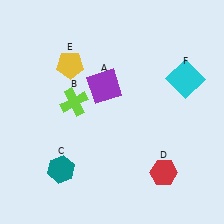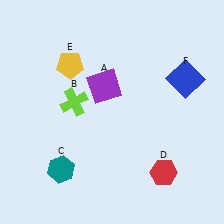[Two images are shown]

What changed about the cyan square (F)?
In Image 1, F is cyan. In Image 2, it changed to blue.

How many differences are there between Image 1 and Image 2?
There is 1 difference between the two images.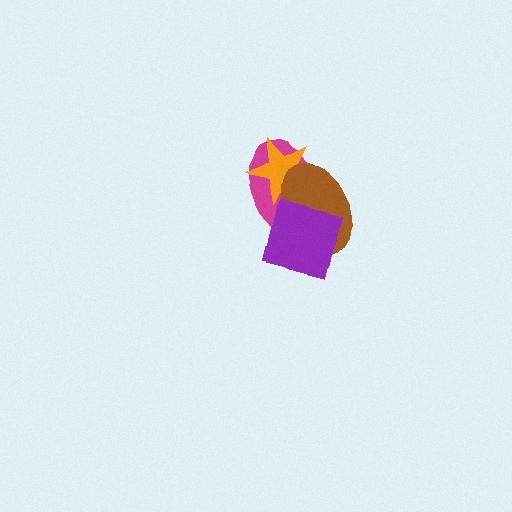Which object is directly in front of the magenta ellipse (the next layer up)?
The orange star is directly in front of the magenta ellipse.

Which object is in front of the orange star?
The brown ellipse is in front of the orange star.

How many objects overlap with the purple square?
2 objects overlap with the purple square.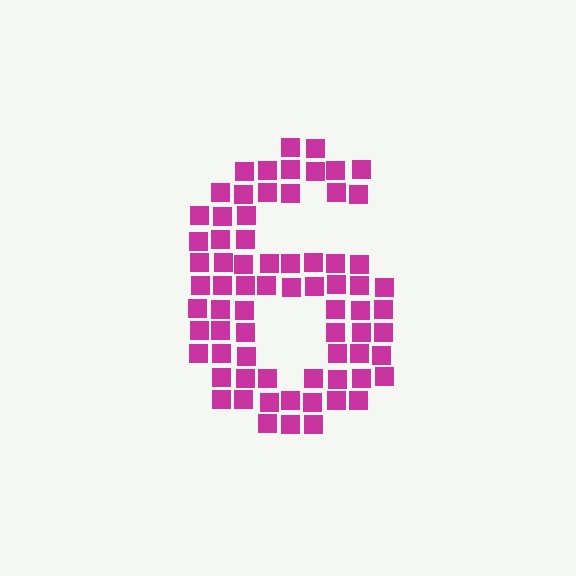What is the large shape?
The large shape is the digit 6.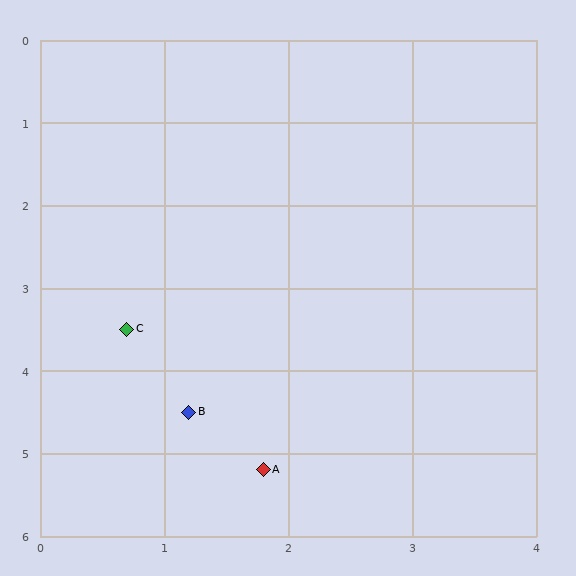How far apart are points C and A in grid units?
Points C and A are about 2.0 grid units apart.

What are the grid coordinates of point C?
Point C is at approximately (0.7, 3.5).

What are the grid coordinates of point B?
Point B is at approximately (1.2, 4.5).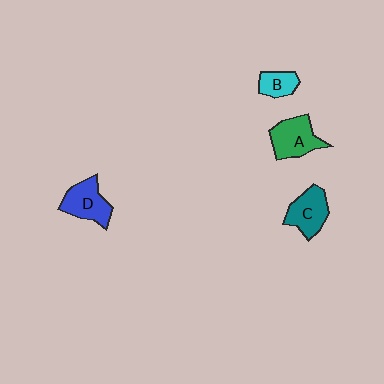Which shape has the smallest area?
Shape B (cyan).